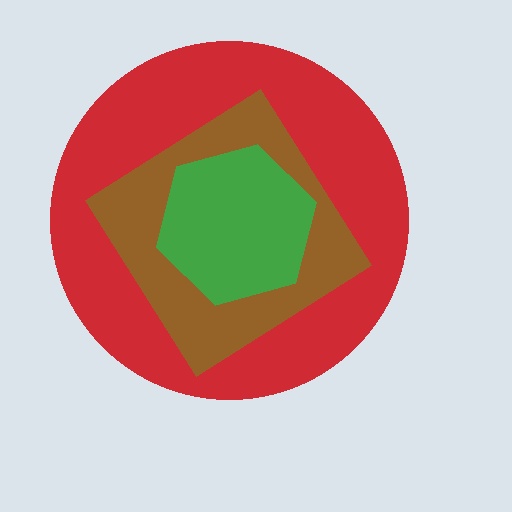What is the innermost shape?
The green hexagon.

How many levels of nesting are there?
3.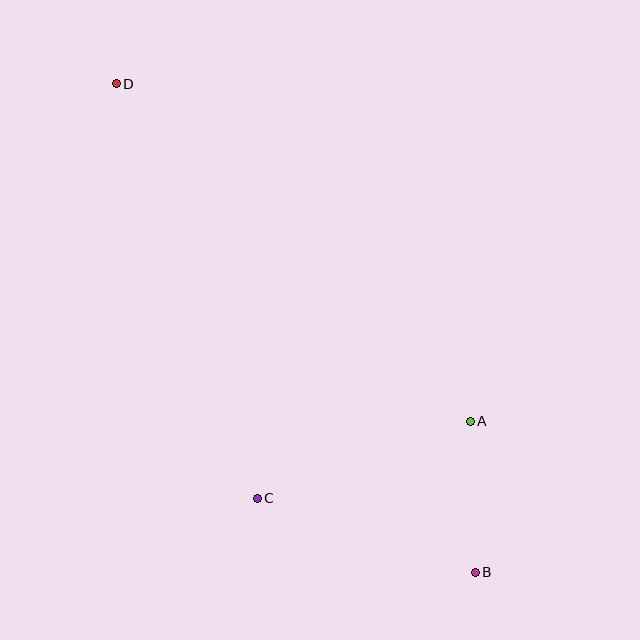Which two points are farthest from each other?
Points B and D are farthest from each other.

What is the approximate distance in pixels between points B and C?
The distance between B and C is approximately 230 pixels.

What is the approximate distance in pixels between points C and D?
The distance between C and D is approximately 438 pixels.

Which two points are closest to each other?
Points A and B are closest to each other.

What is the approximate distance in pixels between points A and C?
The distance between A and C is approximately 227 pixels.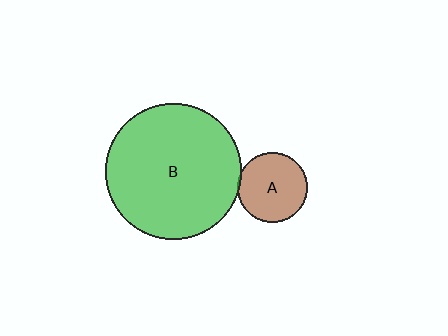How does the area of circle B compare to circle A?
Approximately 3.8 times.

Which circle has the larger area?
Circle B (green).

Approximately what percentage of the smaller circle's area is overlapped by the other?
Approximately 5%.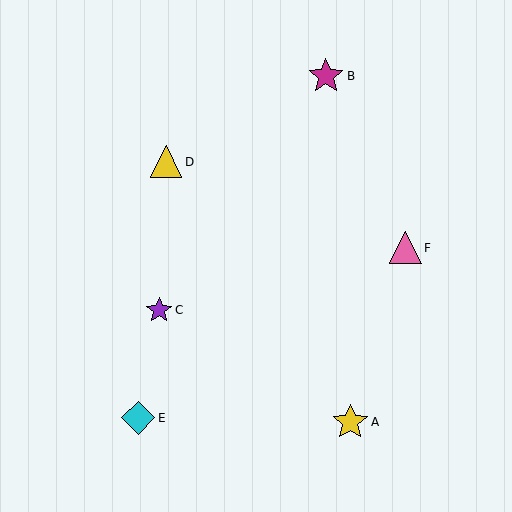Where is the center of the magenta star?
The center of the magenta star is at (326, 76).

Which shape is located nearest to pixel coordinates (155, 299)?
The purple star (labeled C) at (159, 310) is nearest to that location.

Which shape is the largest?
The yellow star (labeled A) is the largest.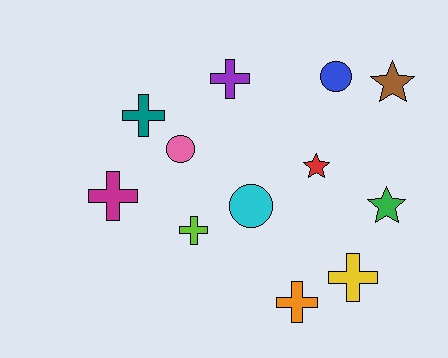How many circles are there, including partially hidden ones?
There are 3 circles.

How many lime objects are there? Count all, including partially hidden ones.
There is 1 lime object.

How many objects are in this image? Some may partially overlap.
There are 12 objects.